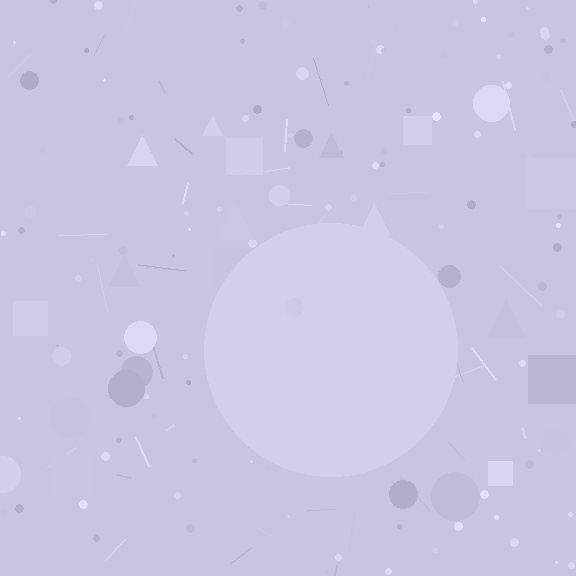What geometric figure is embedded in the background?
A circle is embedded in the background.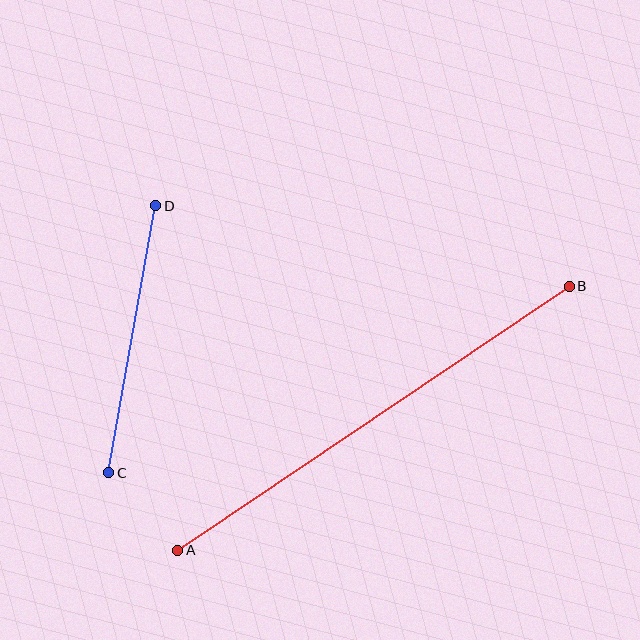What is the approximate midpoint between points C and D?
The midpoint is at approximately (132, 339) pixels.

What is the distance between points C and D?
The distance is approximately 271 pixels.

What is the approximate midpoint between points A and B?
The midpoint is at approximately (374, 418) pixels.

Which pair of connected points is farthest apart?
Points A and B are farthest apart.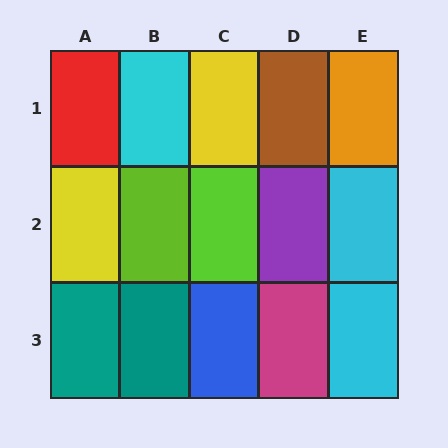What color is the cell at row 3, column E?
Cyan.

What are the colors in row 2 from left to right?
Yellow, lime, lime, purple, cyan.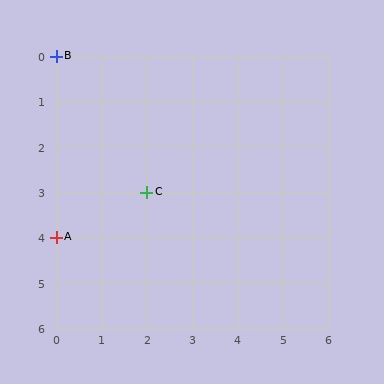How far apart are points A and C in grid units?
Points A and C are 2 columns and 1 row apart (about 2.2 grid units diagonally).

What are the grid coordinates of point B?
Point B is at grid coordinates (0, 0).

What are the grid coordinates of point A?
Point A is at grid coordinates (0, 4).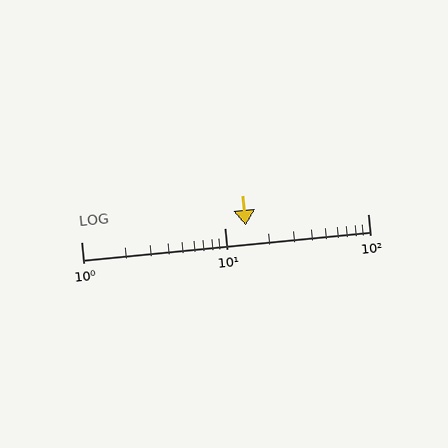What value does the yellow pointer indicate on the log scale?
The pointer indicates approximately 14.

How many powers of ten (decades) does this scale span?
The scale spans 2 decades, from 1 to 100.